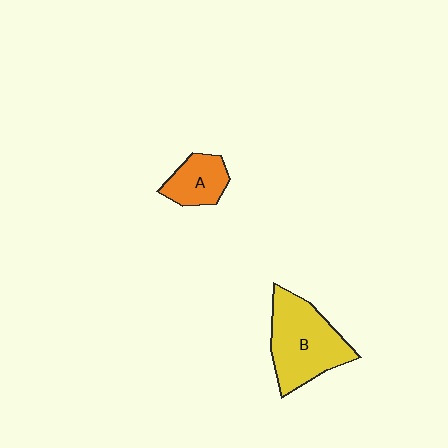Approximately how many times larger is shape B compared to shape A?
Approximately 2.1 times.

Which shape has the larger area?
Shape B (yellow).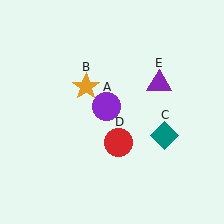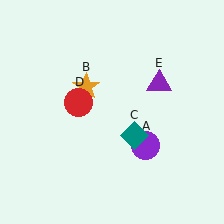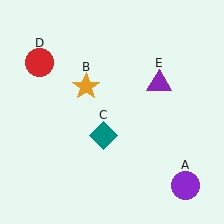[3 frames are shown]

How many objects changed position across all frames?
3 objects changed position: purple circle (object A), teal diamond (object C), red circle (object D).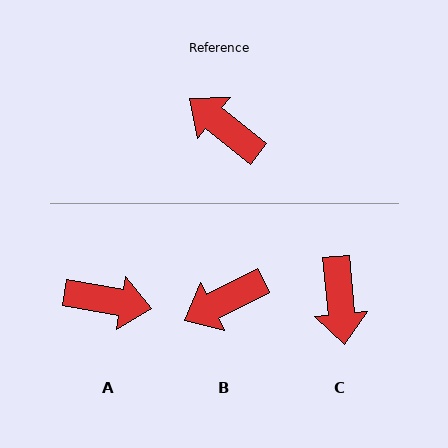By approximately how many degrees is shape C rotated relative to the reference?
Approximately 134 degrees counter-clockwise.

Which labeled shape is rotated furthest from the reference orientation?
A, about 151 degrees away.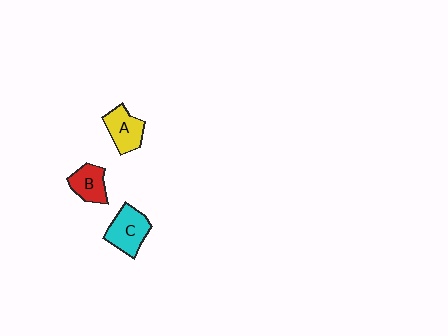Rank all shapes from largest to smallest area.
From largest to smallest: C (cyan), A (yellow), B (red).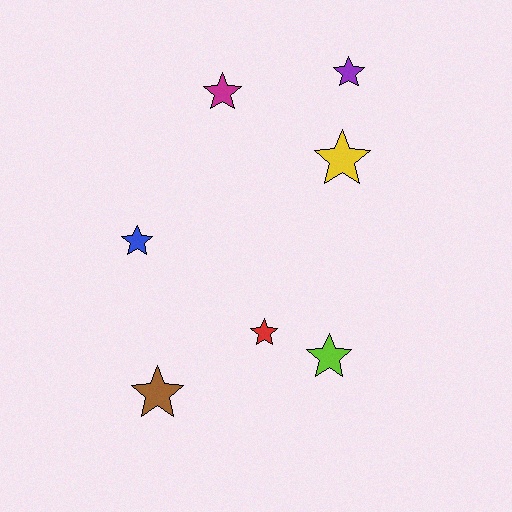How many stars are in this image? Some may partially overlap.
There are 7 stars.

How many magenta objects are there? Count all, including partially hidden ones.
There is 1 magenta object.